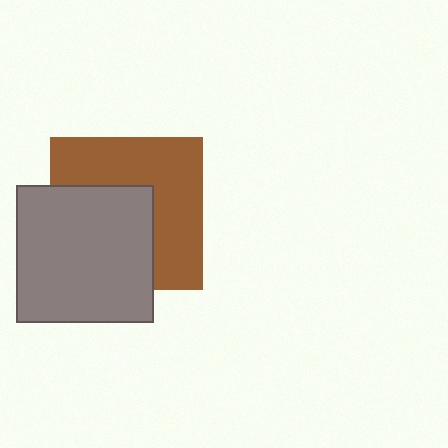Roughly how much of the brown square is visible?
About half of it is visible (roughly 54%).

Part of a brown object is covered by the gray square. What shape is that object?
It is a square.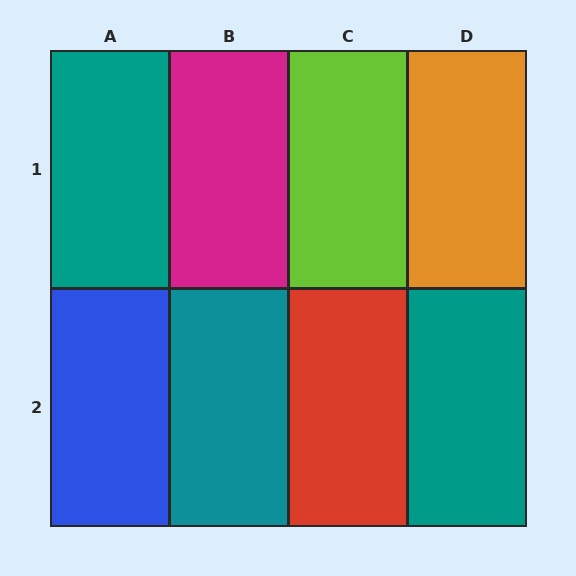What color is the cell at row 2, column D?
Teal.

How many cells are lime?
1 cell is lime.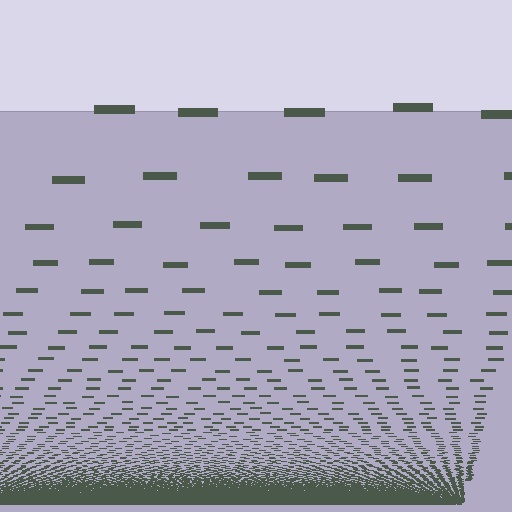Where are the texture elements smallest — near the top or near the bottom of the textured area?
Near the bottom.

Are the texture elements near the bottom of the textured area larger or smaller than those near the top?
Smaller. The gradient is inverted — elements near the bottom are smaller and denser.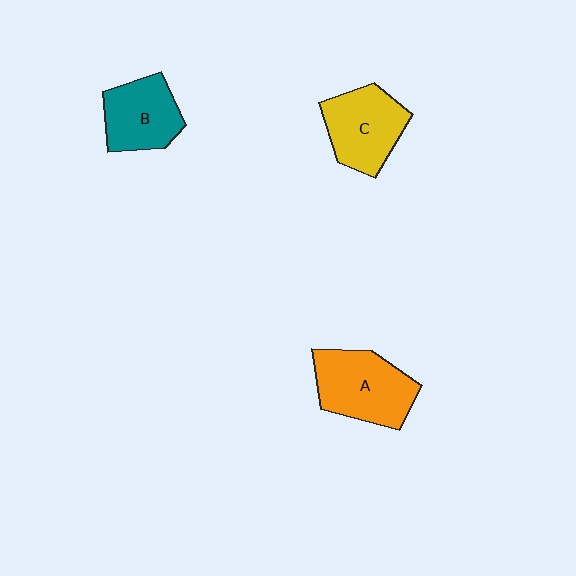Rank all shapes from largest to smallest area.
From largest to smallest: A (orange), C (yellow), B (teal).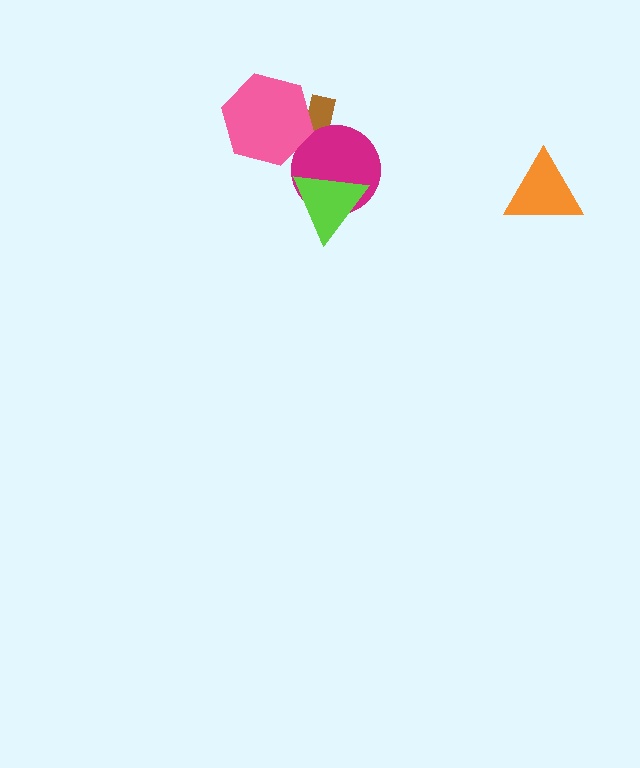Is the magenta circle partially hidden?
Yes, it is partially covered by another shape.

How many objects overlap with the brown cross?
3 objects overlap with the brown cross.